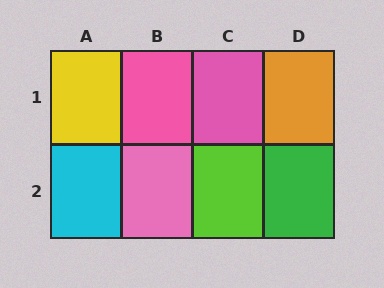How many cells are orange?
1 cell is orange.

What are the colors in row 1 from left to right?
Yellow, pink, pink, orange.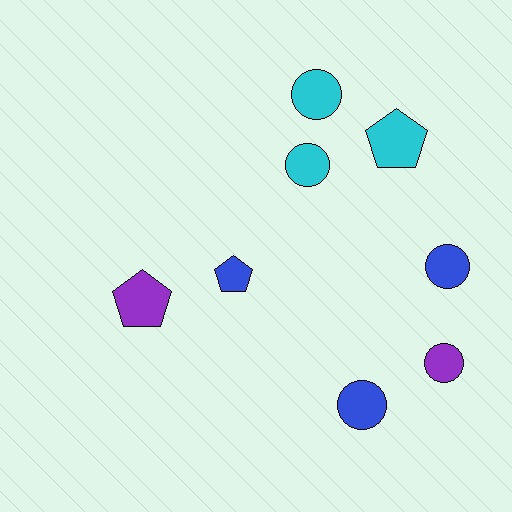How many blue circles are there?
There are 2 blue circles.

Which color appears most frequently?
Blue, with 3 objects.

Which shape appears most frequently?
Circle, with 5 objects.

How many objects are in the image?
There are 8 objects.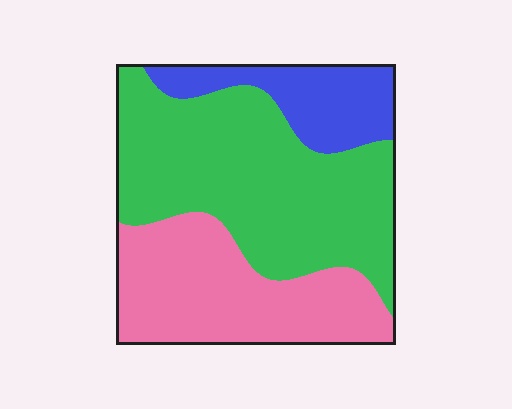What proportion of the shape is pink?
Pink covers about 35% of the shape.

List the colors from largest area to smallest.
From largest to smallest: green, pink, blue.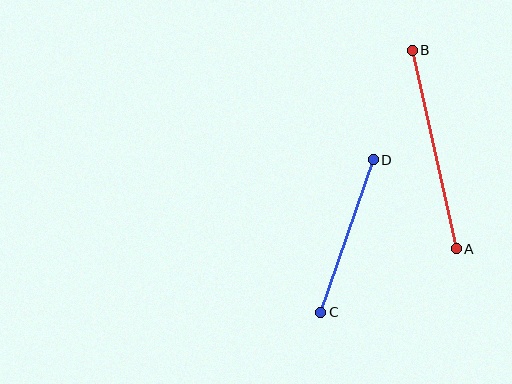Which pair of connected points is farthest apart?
Points A and B are farthest apart.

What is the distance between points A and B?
The distance is approximately 204 pixels.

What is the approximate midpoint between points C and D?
The midpoint is at approximately (347, 236) pixels.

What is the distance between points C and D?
The distance is approximately 161 pixels.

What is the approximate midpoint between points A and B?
The midpoint is at approximately (434, 150) pixels.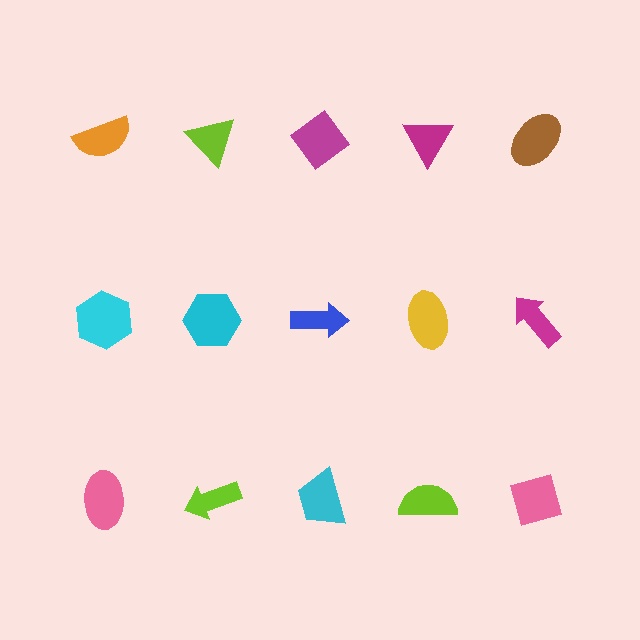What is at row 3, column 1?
A pink ellipse.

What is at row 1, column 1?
An orange semicircle.